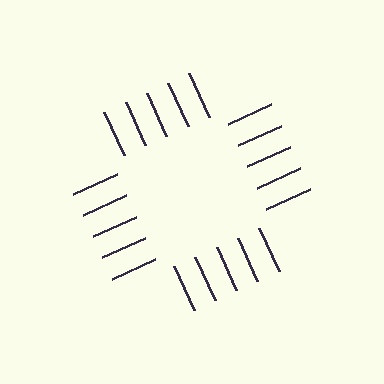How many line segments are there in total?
20 — 5 along each of the 4 edges.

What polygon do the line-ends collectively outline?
An illusory square — the line segments terminate on its edges but no continuous stroke is drawn.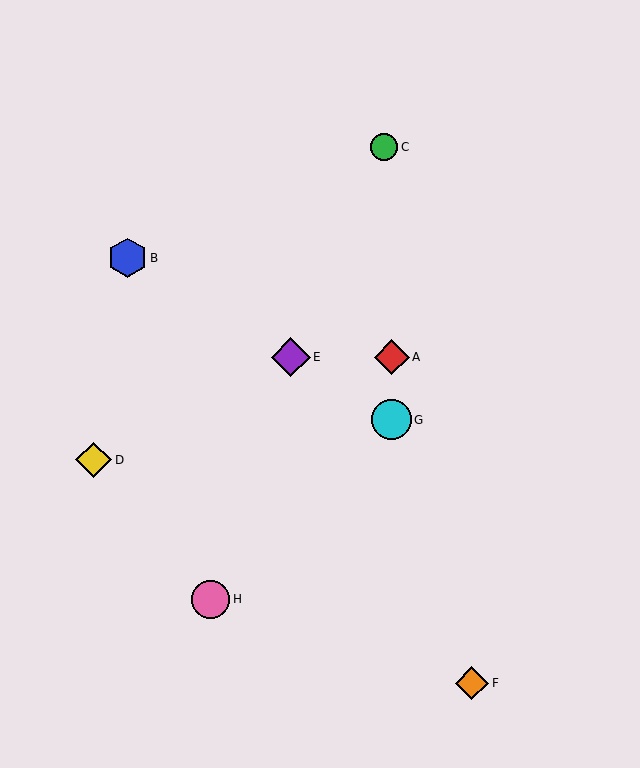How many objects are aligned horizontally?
2 objects (A, E) are aligned horizontally.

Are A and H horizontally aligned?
No, A is at y≈357 and H is at y≈599.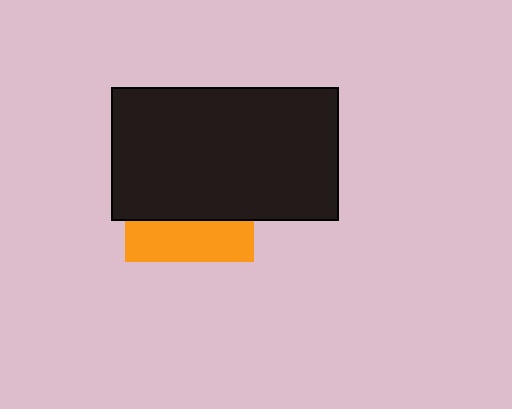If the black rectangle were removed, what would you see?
You would see the complete orange square.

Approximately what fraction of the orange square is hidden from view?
Roughly 69% of the orange square is hidden behind the black rectangle.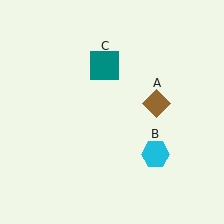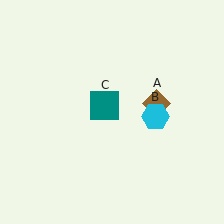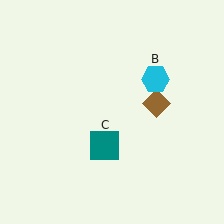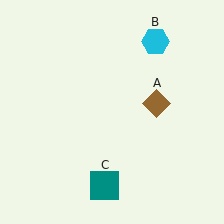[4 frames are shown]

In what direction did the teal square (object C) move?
The teal square (object C) moved down.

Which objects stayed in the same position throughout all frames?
Brown diamond (object A) remained stationary.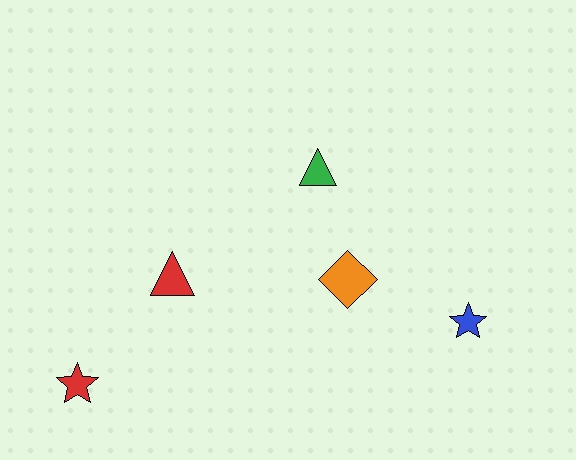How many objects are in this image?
There are 5 objects.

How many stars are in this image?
There are 2 stars.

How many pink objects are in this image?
There are no pink objects.